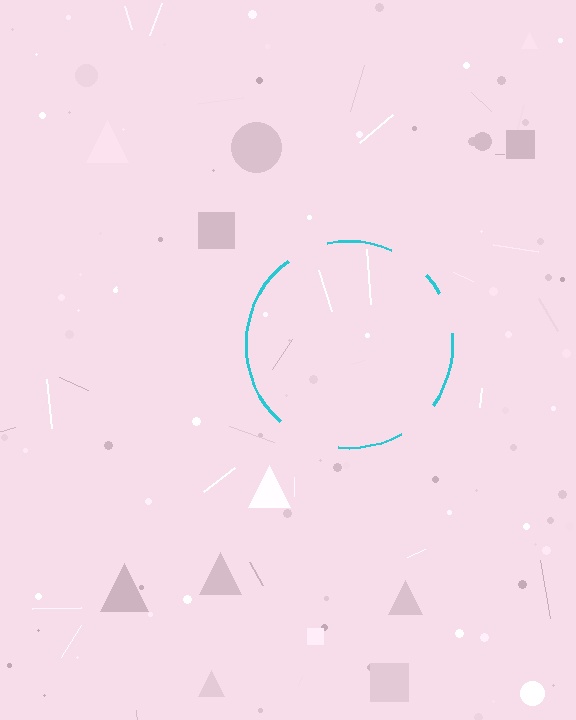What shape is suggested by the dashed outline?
The dashed outline suggests a circle.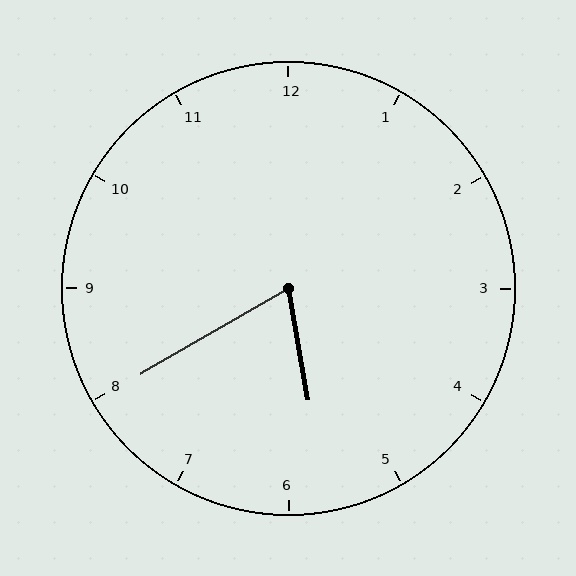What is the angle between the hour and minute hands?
Approximately 70 degrees.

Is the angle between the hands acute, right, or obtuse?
It is acute.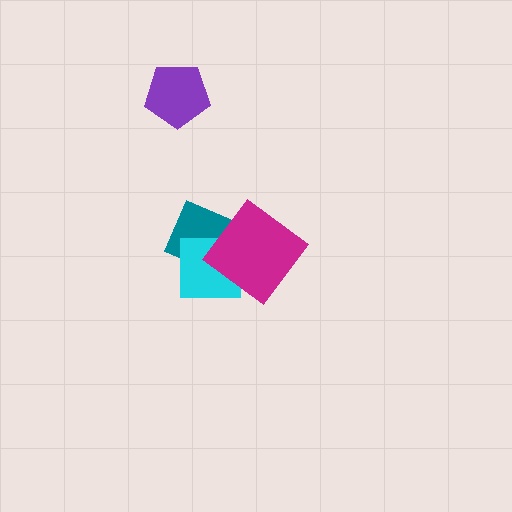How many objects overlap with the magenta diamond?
2 objects overlap with the magenta diamond.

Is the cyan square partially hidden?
Yes, it is partially covered by another shape.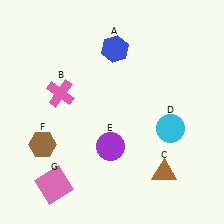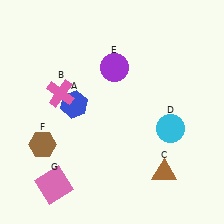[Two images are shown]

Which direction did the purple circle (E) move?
The purple circle (E) moved up.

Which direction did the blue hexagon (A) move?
The blue hexagon (A) moved down.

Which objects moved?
The objects that moved are: the blue hexagon (A), the purple circle (E).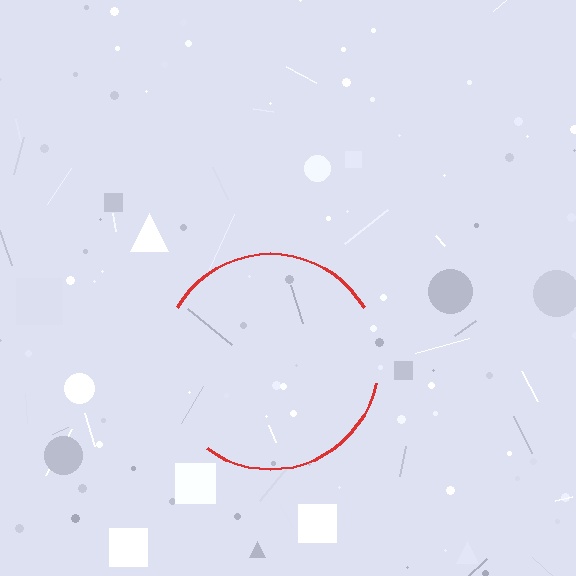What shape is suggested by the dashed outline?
The dashed outline suggests a circle.